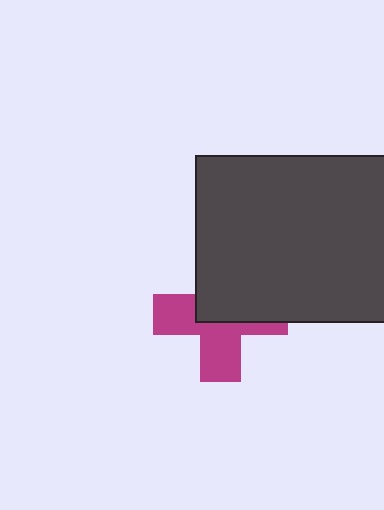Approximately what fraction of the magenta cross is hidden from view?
Roughly 49% of the magenta cross is hidden behind the dark gray rectangle.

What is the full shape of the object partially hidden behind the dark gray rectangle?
The partially hidden object is a magenta cross.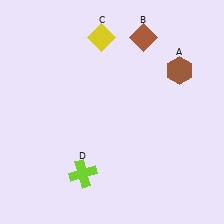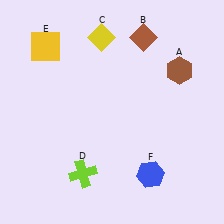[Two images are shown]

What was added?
A yellow square (E), a blue hexagon (F) were added in Image 2.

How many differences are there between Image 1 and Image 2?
There are 2 differences between the two images.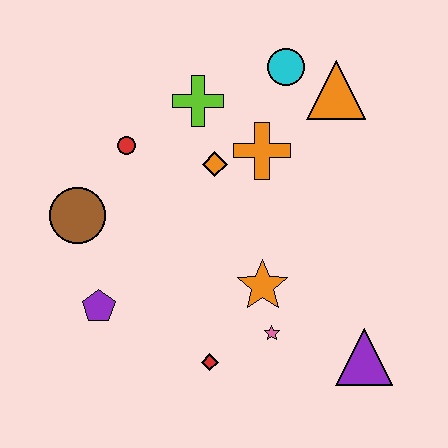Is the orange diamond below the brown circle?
No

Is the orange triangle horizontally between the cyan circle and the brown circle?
No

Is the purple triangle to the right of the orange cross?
Yes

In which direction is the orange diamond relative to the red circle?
The orange diamond is to the right of the red circle.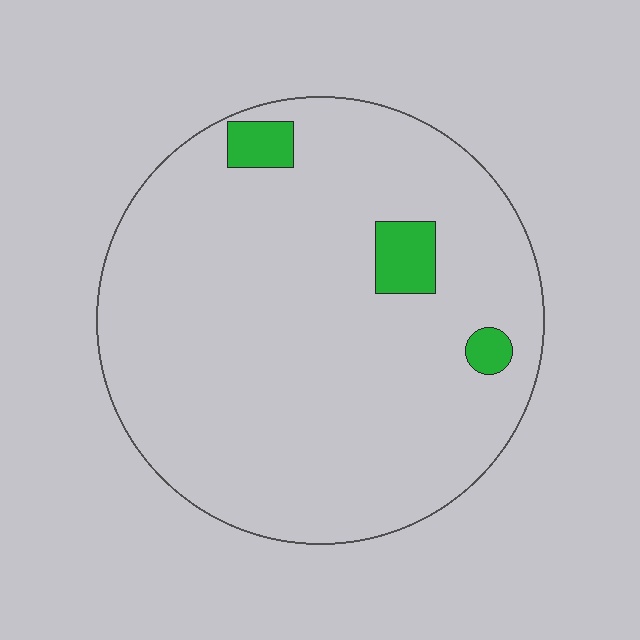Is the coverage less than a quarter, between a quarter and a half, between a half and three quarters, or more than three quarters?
Less than a quarter.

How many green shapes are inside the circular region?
3.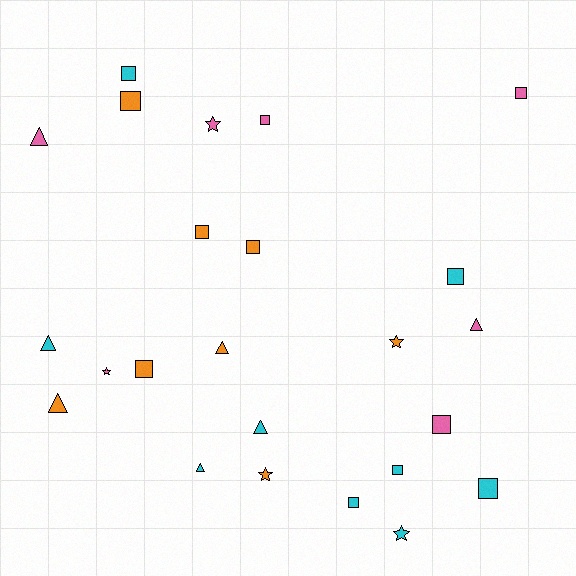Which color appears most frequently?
Cyan, with 9 objects.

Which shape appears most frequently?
Square, with 12 objects.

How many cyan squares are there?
There are 5 cyan squares.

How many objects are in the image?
There are 24 objects.